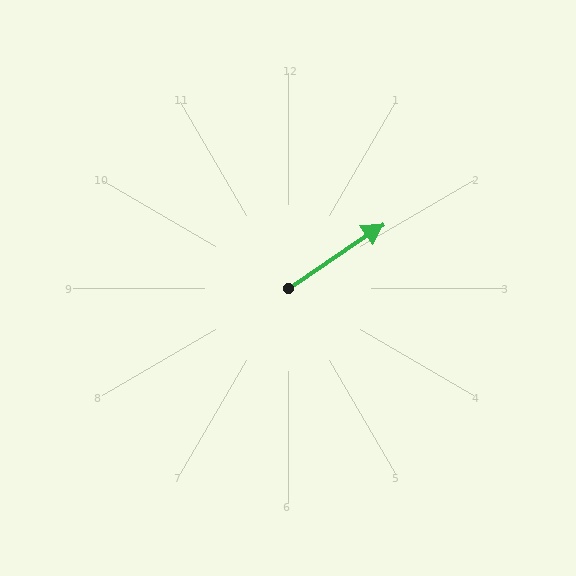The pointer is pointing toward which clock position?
Roughly 2 o'clock.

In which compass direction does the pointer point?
Northeast.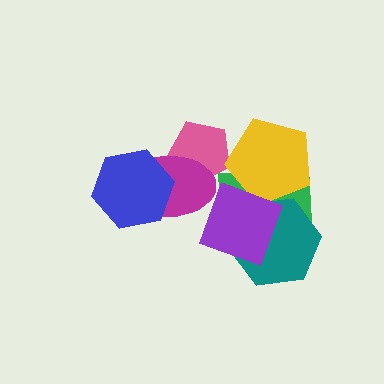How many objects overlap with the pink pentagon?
2 objects overlap with the pink pentagon.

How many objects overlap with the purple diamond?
4 objects overlap with the purple diamond.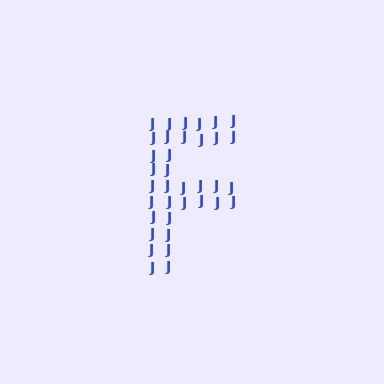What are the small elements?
The small elements are letter J's.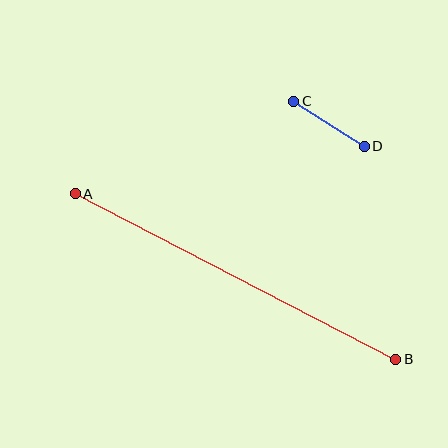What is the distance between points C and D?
The distance is approximately 84 pixels.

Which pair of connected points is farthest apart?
Points A and B are farthest apart.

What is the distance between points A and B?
The distance is approximately 361 pixels.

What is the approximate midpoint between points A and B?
The midpoint is at approximately (235, 277) pixels.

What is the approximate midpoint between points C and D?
The midpoint is at approximately (329, 124) pixels.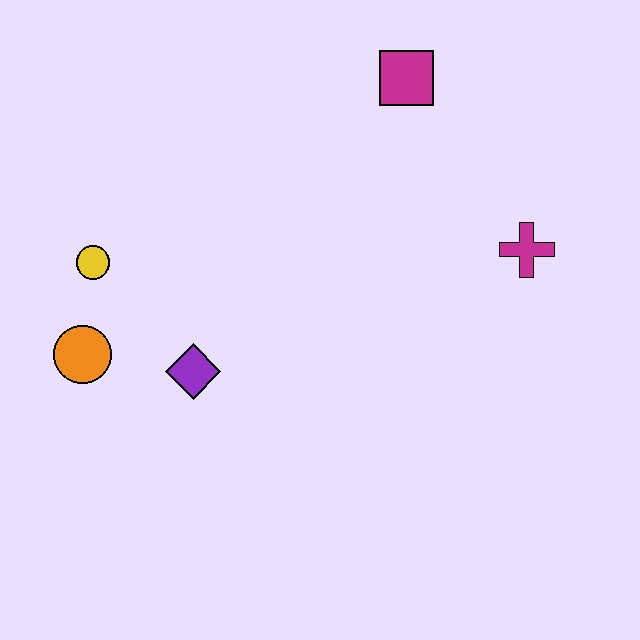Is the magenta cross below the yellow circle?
No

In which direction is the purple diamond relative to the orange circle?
The purple diamond is to the right of the orange circle.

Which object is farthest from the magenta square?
The orange circle is farthest from the magenta square.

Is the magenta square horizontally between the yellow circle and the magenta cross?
Yes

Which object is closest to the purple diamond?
The orange circle is closest to the purple diamond.